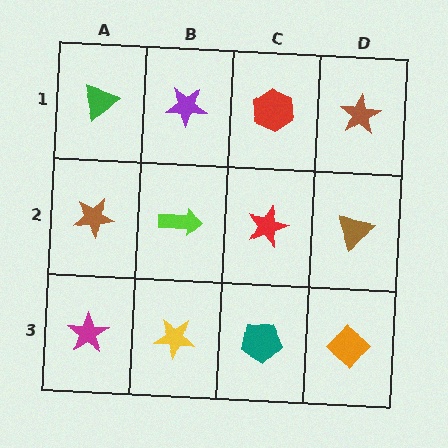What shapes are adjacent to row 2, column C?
A red hexagon (row 1, column C), a teal pentagon (row 3, column C), a lime arrow (row 2, column B), a brown triangle (row 2, column D).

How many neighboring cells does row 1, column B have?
3.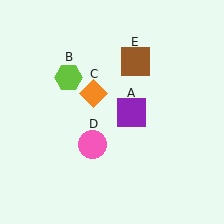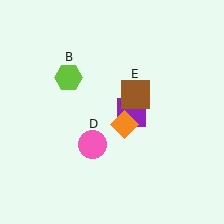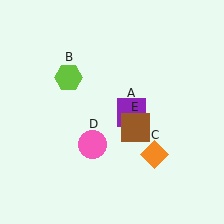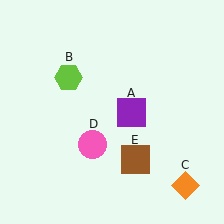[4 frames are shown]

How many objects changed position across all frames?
2 objects changed position: orange diamond (object C), brown square (object E).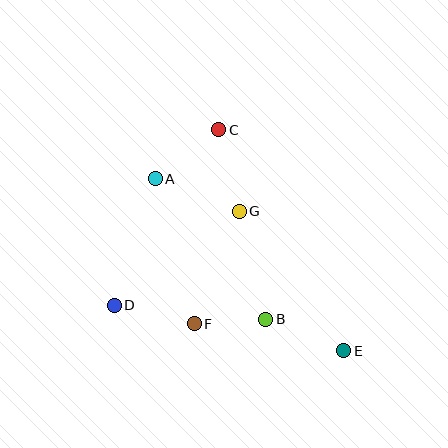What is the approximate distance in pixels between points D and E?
The distance between D and E is approximately 234 pixels.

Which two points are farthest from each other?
Points A and E are farthest from each other.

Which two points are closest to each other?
Points B and F are closest to each other.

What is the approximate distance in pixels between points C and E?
The distance between C and E is approximately 254 pixels.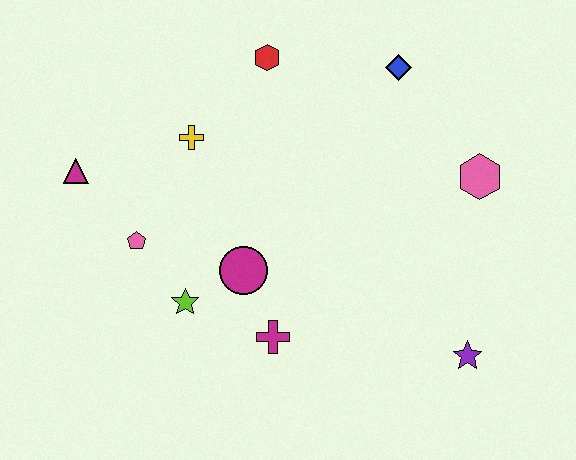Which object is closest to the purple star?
The pink hexagon is closest to the purple star.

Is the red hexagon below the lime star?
No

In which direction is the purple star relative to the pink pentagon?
The purple star is to the right of the pink pentagon.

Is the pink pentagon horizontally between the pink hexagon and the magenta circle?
No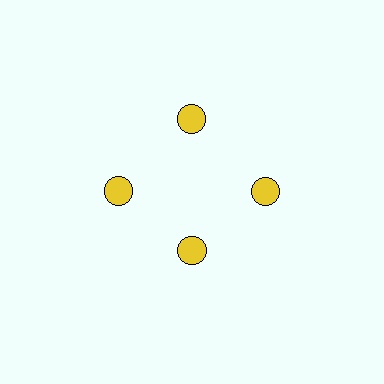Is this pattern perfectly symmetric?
No. The 4 yellow circles are arranged in a ring, but one element near the 6 o'clock position is pulled inward toward the center, breaking the 4-fold rotational symmetry.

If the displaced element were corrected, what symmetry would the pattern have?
It would have 4-fold rotational symmetry — the pattern would map onto itself every 90 degrees.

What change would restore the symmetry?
The symmetry would be restored by moving it outward, back onto the ring so that all 4 circles sit at equal angles and equal distance from the center.